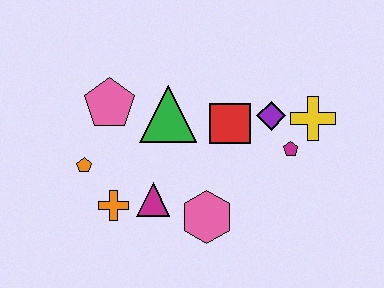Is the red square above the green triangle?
No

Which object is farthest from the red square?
The orange pentagon is farthest from the red square.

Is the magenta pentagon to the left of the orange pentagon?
No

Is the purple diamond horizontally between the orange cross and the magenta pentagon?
Yes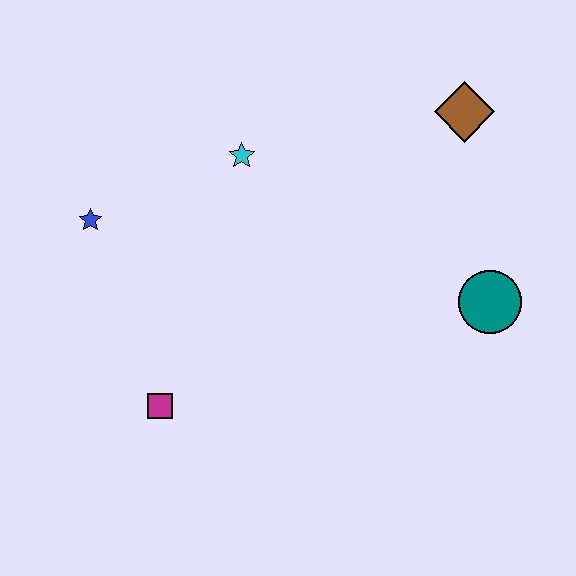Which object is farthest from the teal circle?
The blue star is farthest from the teal circle.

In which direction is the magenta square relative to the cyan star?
The magenta square is below the cyan star.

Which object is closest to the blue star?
The cyan star is closest to the blue star.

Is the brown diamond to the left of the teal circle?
Yes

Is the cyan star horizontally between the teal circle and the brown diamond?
No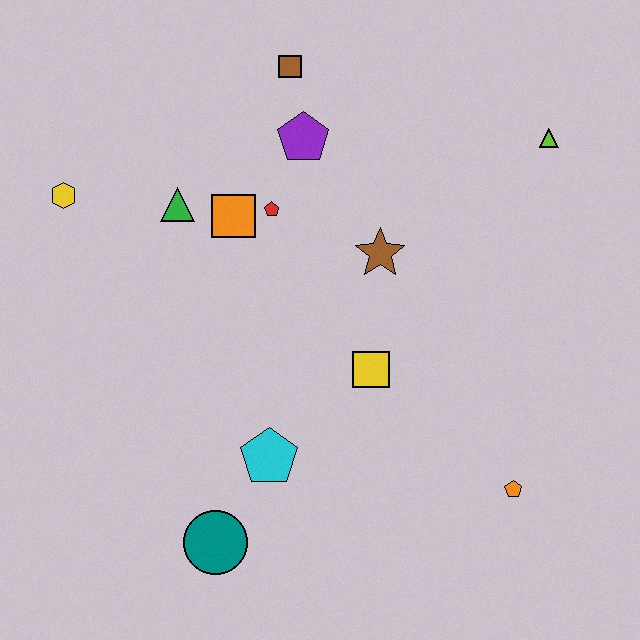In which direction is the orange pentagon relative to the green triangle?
The orange pentagon is to the right of the green triangle.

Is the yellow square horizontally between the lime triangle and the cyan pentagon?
Yes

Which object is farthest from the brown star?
The teal circle is farthest from the brown star.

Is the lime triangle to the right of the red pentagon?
Yes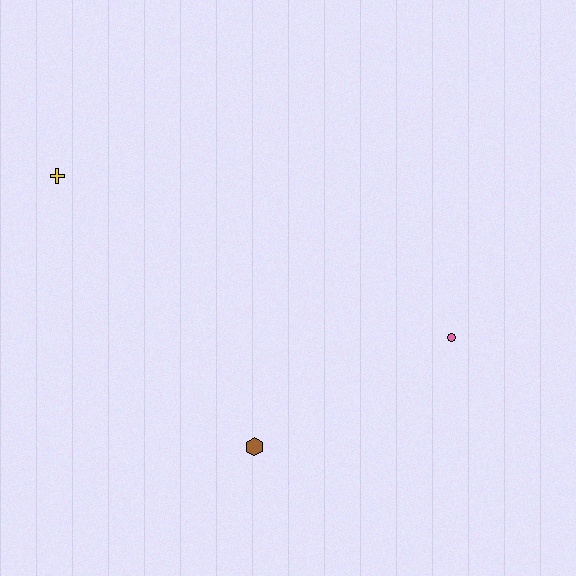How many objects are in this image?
There are 3 objects.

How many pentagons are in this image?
There are no pentagons.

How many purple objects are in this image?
There are no purple objects.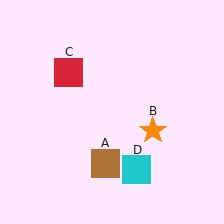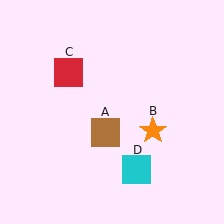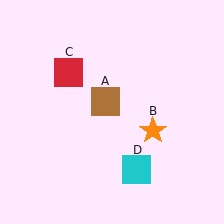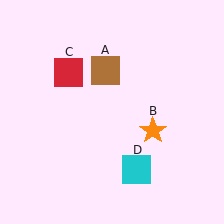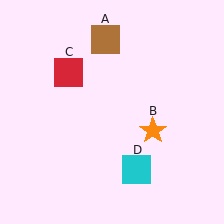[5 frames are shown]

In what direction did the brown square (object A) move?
The brown square (object A) moved up.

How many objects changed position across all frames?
1 object changed position: brown square (object A).